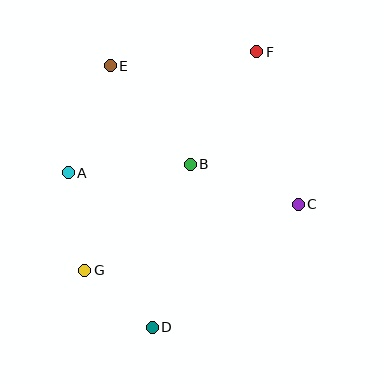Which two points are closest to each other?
Points D and G are closest to each other.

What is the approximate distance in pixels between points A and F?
The distance between A and F is approximately 224 pixels.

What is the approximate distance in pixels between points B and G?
The distance between B and G is approximately 150 pixels.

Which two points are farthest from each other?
Points D and F are farthest from each other.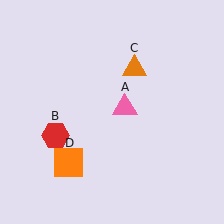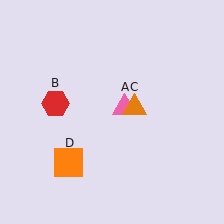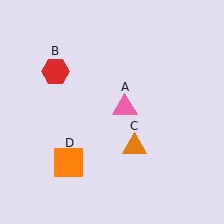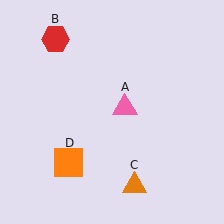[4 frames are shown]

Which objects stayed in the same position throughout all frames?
Pink triangle (object A) and orange square (object D) remained stationary.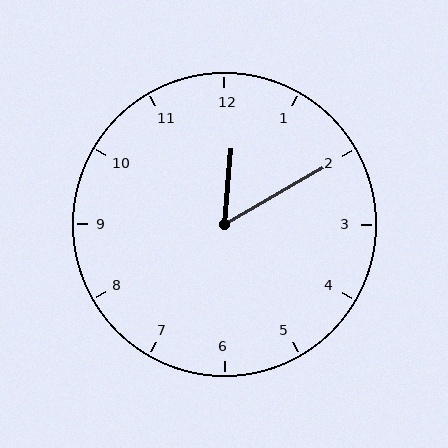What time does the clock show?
12:10.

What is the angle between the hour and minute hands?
Approximately 55 degrees.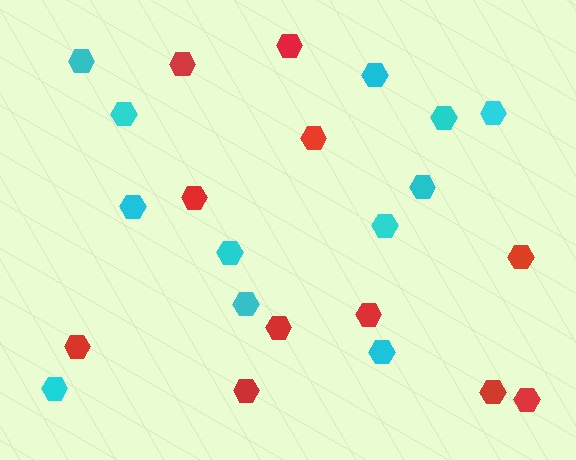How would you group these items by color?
There are 2 groups: one group of red hexagons (11) and one group of cyan hexagons (12).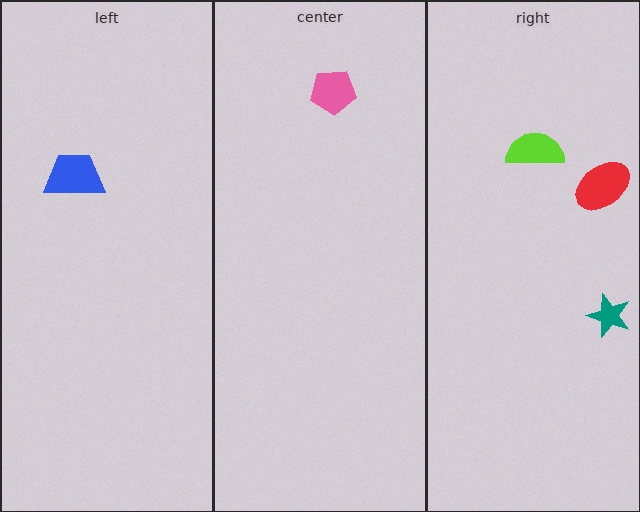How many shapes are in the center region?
1.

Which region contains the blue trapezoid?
The left region.